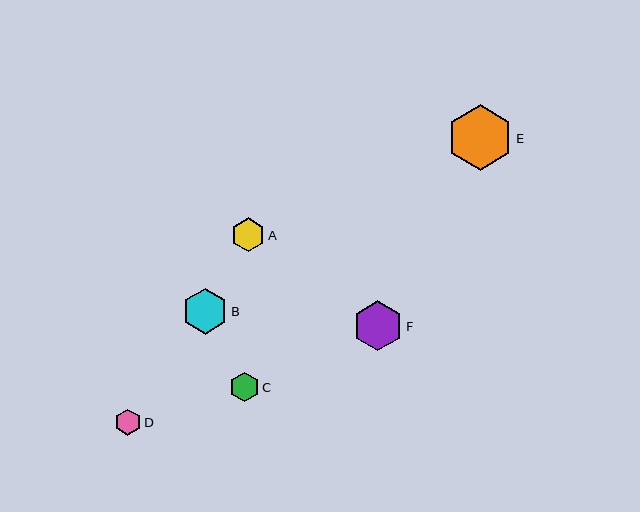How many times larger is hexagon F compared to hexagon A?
Hexagon F is approximately 1.5 times the size of hexagon A.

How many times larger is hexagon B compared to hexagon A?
Hexagon B is approximately 1.4 times the size of hexagon A.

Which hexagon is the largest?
Hexagon E is the largest with a size of approximately 66 pixels.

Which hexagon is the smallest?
Hexagon D is the smallest with a size of approximately 26 pixels.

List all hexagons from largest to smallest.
From largest to smallest: E, F, B, A, C, D.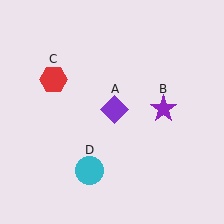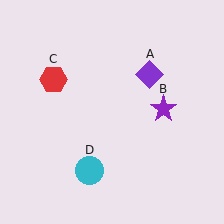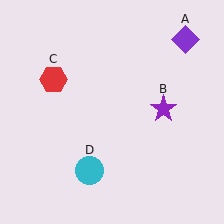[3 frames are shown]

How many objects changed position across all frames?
1 object changed position: purple diamond (object A).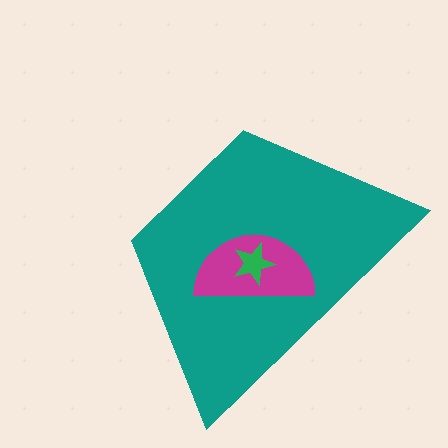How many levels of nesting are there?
3.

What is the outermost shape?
The teal trapezoid.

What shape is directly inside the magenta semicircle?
The green star.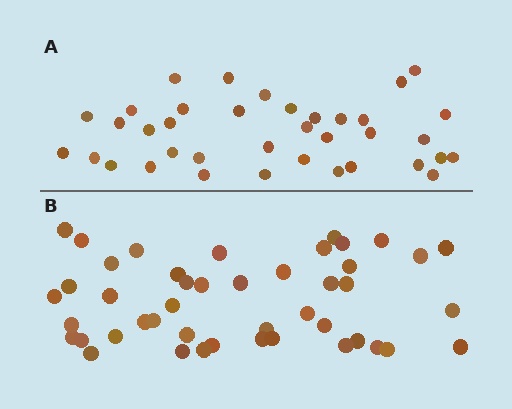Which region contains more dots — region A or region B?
Region B (the bottom region) has more dots.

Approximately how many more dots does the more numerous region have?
Region B has roughly 8 or so more dots than region A.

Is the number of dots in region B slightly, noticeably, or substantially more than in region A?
Region B has only slightly more — the two regions are fairly close. The ratio is roughly 1.2 to 1.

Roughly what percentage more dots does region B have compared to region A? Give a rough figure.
About 20% more.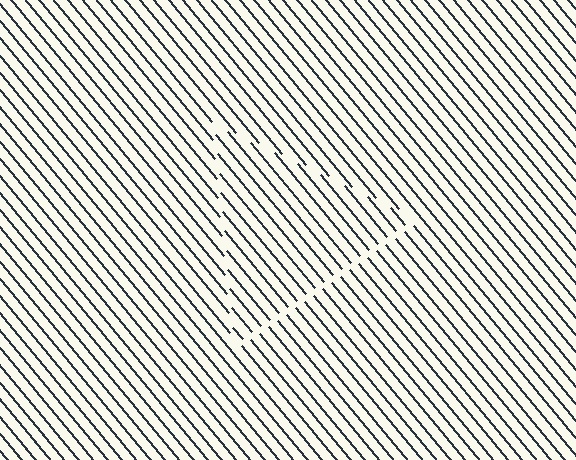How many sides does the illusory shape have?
3 sides — the line-ends trace a triangle.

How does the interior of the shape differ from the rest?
The interior of the shape contains the same grating, shifted by half a period — the contour is defined by the phase discontinuity where line-ends from the inner and outer gratings abut.